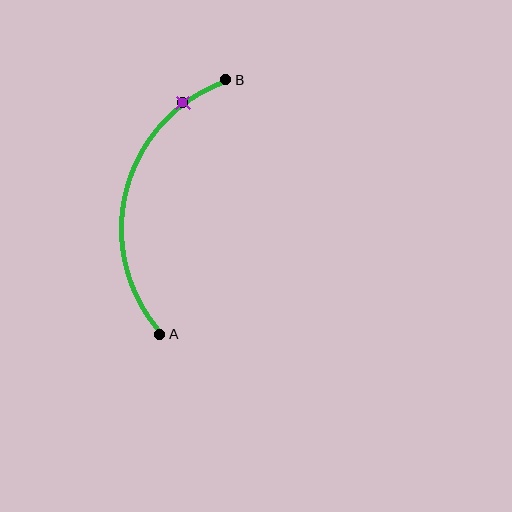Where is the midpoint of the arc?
The arc midpoint is the point on the curve farthest from the straight line joining A and B. It sits to the left of that line.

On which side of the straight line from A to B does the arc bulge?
The arc bulges to the left of the straight line connecting A and B.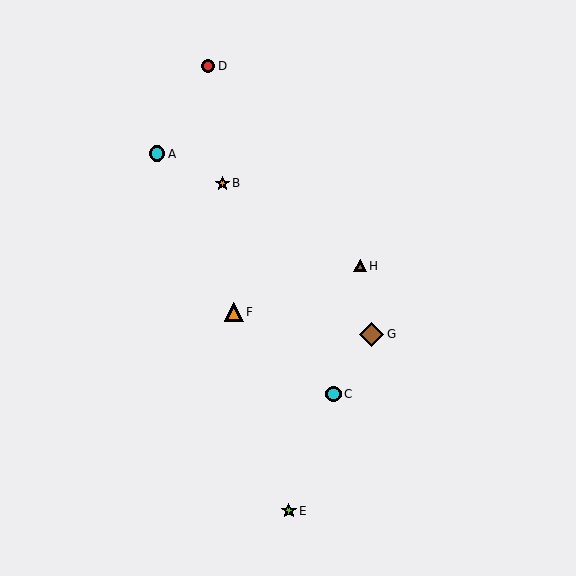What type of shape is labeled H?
Shape H is a brown triangle.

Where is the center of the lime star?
The center of the lime star is at (289, 511).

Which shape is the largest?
The brown diamond (labeled G) is the largest.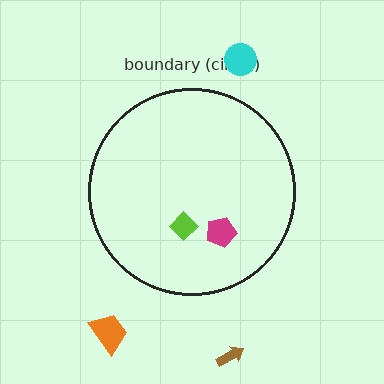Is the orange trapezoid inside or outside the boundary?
Outside.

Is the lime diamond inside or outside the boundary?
Inside.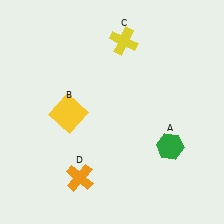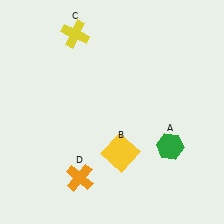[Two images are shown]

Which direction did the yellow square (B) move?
The yellow square (B) moved right.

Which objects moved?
The objects that moved are: the yellow square (B), the yellow cross (C).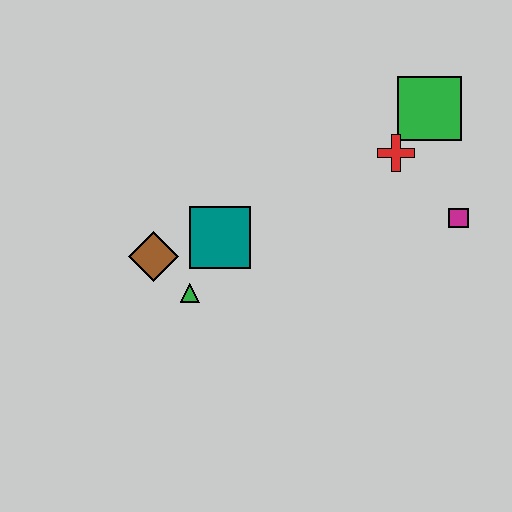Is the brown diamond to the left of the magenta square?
Yes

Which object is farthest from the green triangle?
The green square is farthest from the green triangle.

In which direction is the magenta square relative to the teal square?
The magenta square is to the right of the teal square.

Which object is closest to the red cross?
The green square is closest to the red cross.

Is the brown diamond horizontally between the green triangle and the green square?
No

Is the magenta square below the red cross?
Yes